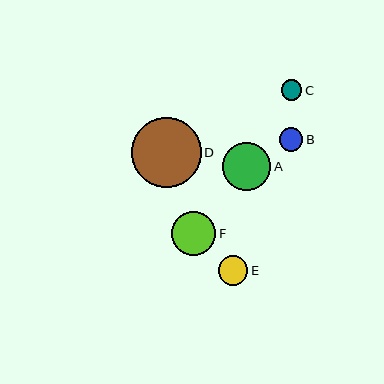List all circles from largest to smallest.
From largest to smallest: D, A, F, E, B, C.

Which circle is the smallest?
Circle C is the smallest with a size of approximately 21 pixels.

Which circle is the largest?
Circle D is the largest with a size of approximately 70 pixels.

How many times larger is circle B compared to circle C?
Circle B is approximately 1.1 times the size of circle C.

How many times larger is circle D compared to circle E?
Circle D is approximately 2.4 times the size of circle E.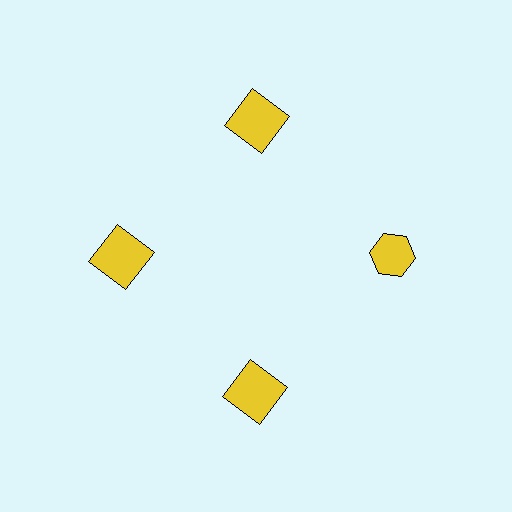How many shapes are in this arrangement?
There are 4 shapes arranged in a ring pattern.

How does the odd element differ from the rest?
It has a different shape: hexagon instead of square.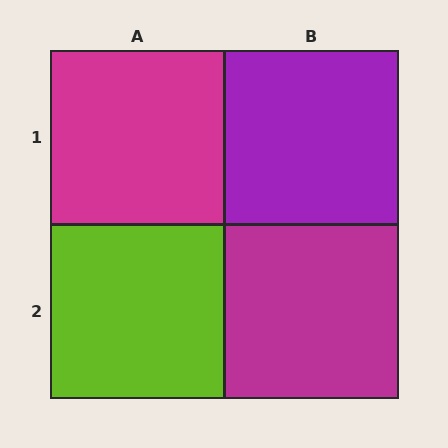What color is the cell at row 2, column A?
Lime.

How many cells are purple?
1 cell is purple.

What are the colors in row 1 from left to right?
Magenta, purple.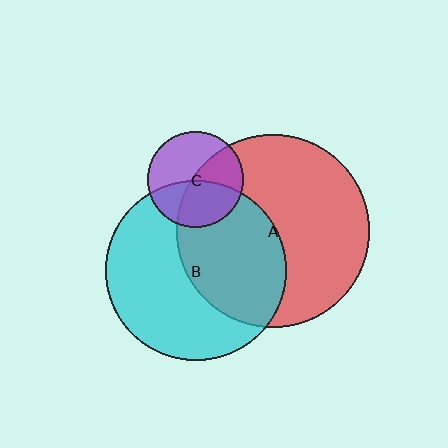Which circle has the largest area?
Circle A (red).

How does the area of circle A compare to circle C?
Approximately 4.0 times.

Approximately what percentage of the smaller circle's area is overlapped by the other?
Approximately 45%.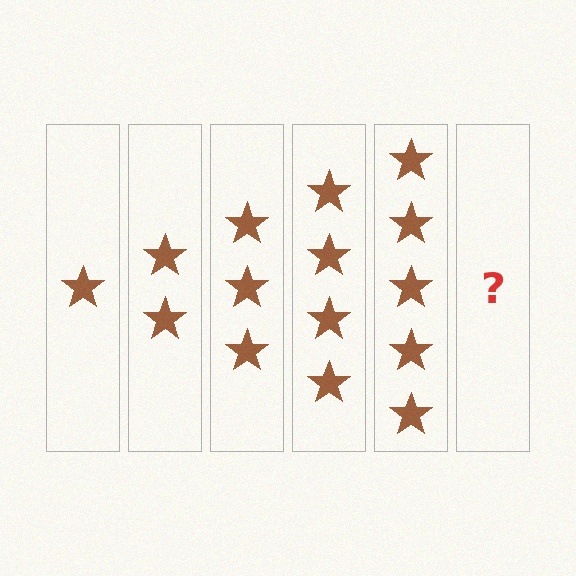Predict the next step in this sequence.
The next step is 6 stars.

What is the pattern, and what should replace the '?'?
The pattern is that each step adds one more star. The '?' should be 6 stars.